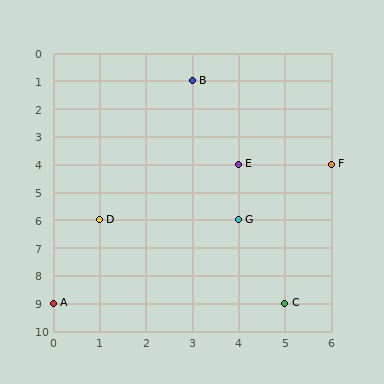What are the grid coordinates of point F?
Point F is at grid coordinates (6, 4).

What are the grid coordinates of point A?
Point A is at grid coordinates (0, 9).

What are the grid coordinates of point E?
Point E is at grid coordinates (4, 4).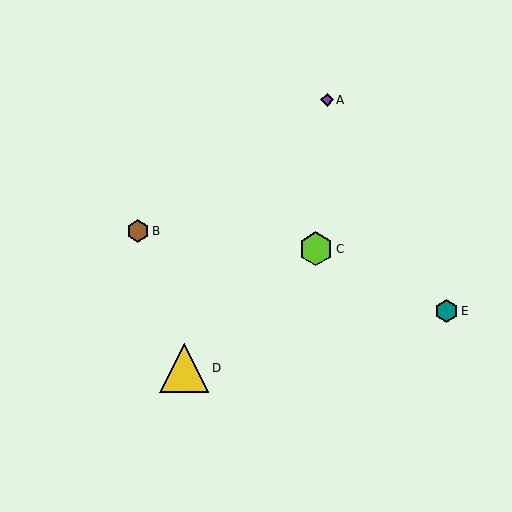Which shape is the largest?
The yellow triangle (labeled D) is the largest.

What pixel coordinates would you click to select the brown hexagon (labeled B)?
Click at (138, 231) to select the brown hexagon B.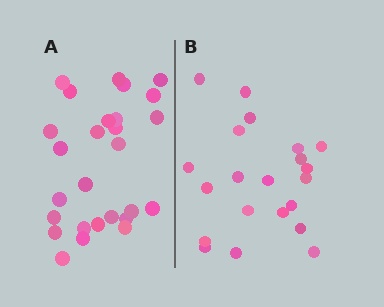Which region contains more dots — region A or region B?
Region A (the left region) has more dots.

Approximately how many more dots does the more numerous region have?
Region A has about 6 more dots than region B.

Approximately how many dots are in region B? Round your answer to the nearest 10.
About 20 dots. (The exact count is 21, which rounds to 20.)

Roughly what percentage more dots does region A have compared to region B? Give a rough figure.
About 30% more.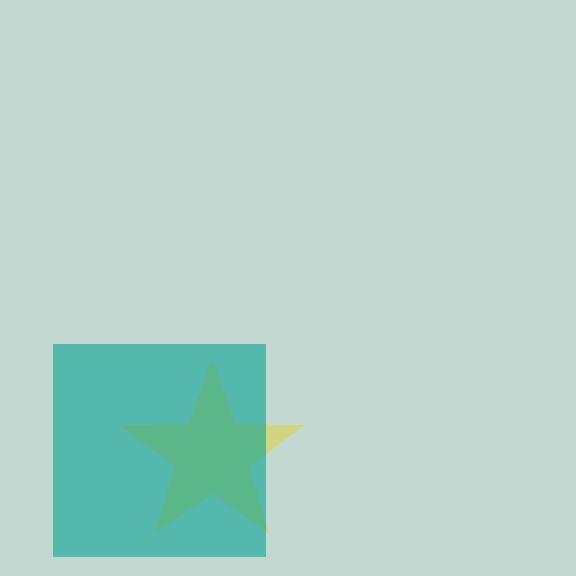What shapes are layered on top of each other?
The layered shapes are: a yellow star, a teal square.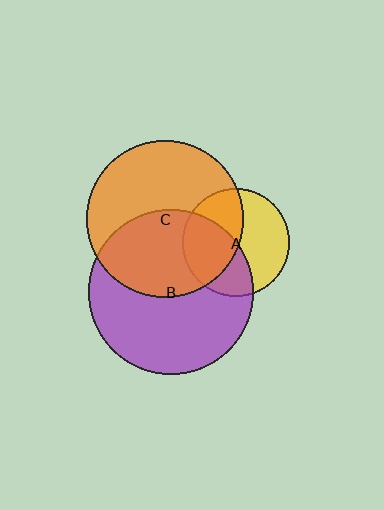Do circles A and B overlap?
Yes.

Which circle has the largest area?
Circle B (purple).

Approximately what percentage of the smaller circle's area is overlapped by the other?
Approximately 45%.